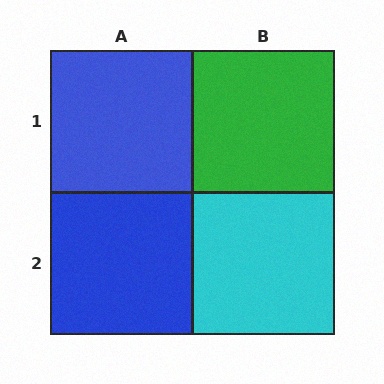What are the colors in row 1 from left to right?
Blue, green.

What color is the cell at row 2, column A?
Blue.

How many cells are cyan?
1 cell is cyan.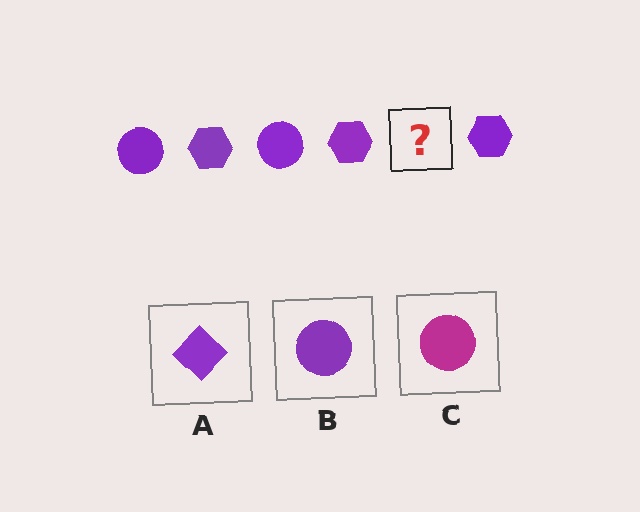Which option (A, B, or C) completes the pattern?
B.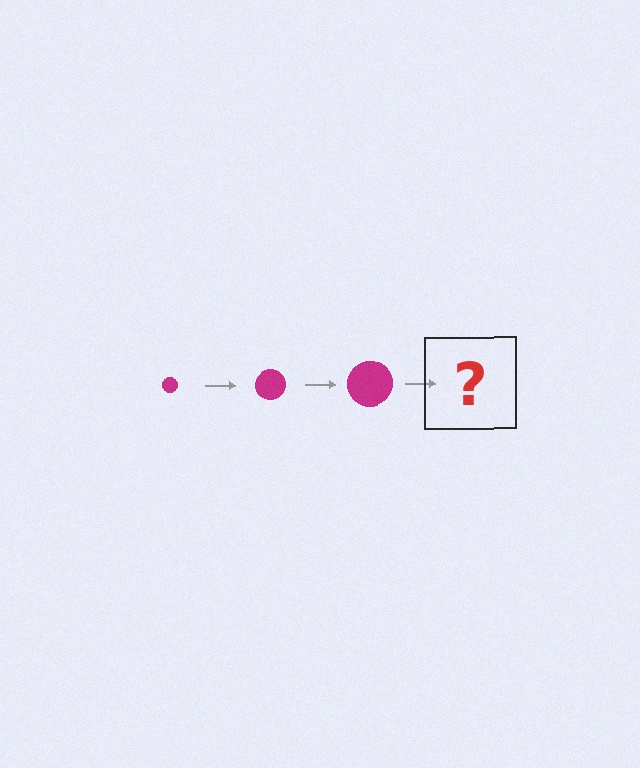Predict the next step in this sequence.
The next step is a magenta circle, larger than the previous one.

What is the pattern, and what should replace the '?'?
The pattern is that the circle gets progressively larger each step. The '?' should be a magenta circle, larger than the previous one.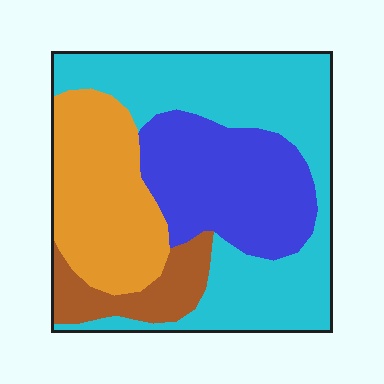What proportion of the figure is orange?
Orange takes up about one quarter (1/4) of the figure.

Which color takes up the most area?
Cyan, at roughly 40%.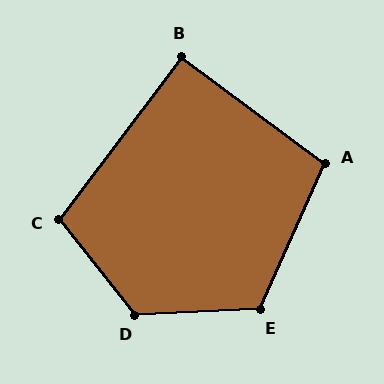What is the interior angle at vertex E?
Approximately 116 degrees (obtuse).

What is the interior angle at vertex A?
Approximately 103 degrees (obtuse).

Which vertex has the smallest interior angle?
B, at approximately 90 degrees.